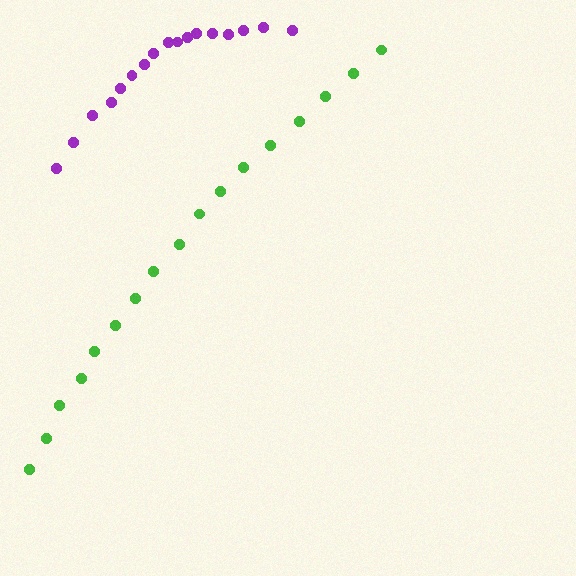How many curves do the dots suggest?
There are 2 distinct paths.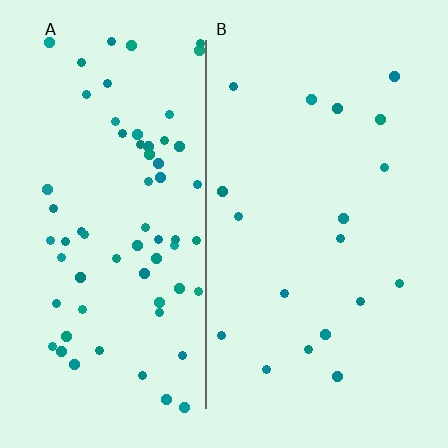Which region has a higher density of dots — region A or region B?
A (the left).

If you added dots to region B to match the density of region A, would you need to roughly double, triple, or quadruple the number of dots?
Approximately quadruple.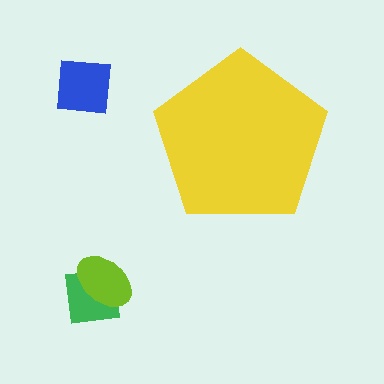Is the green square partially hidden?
No, the green square is fully visible.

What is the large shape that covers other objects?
A yellow pentagon.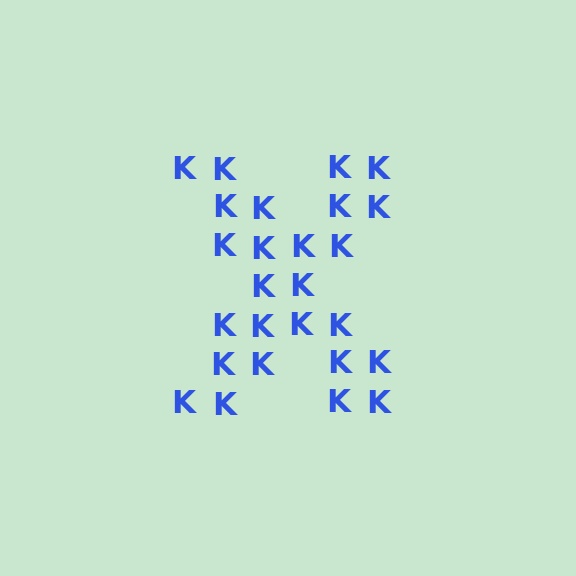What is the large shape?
The large shape is the letter X.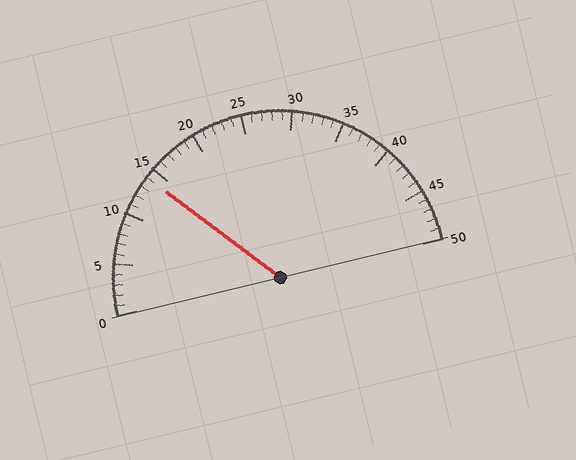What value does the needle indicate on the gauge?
The needle indicates approximately 14.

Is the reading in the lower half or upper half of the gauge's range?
The reading is in the lower half of the range (0 to 50).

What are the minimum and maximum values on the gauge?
The gauge ranges from 0 to 50.